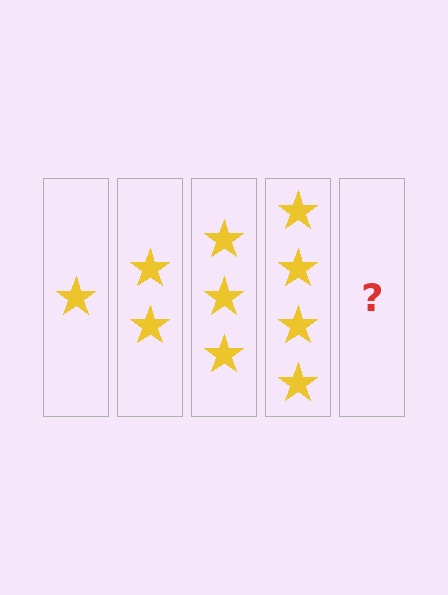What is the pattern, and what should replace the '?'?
The pattern is that each step adds one more star. The '?' should be 5 stars.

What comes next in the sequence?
The next element should be 5 stars.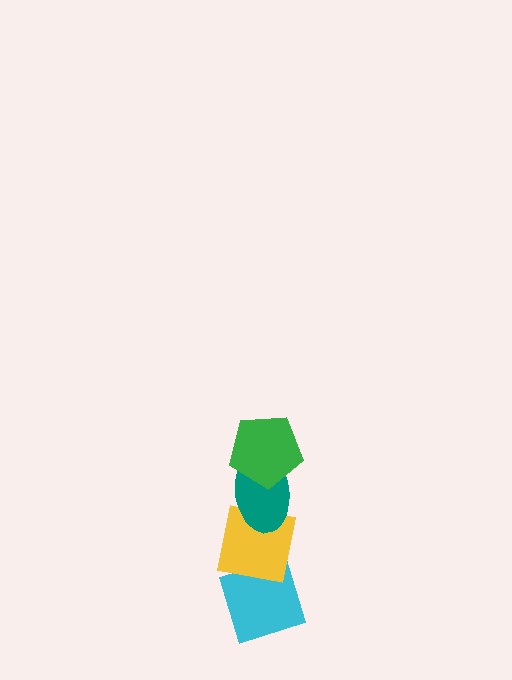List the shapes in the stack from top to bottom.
From top to bottom: the green pentagon, the teal ellipse, the yellow square, the cyan diamond.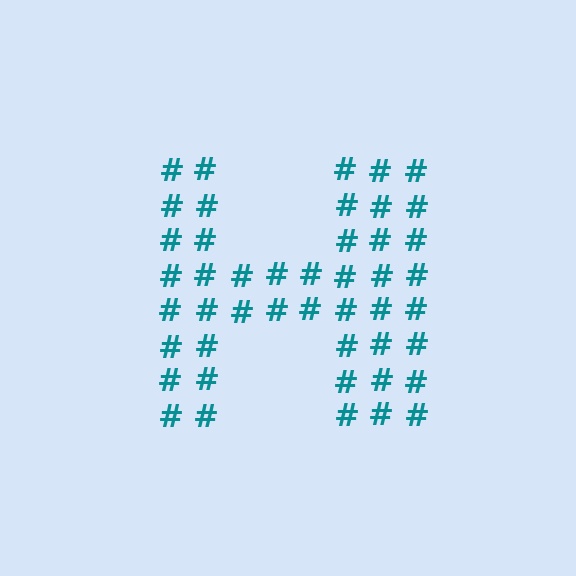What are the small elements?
The small elements are hash symbols.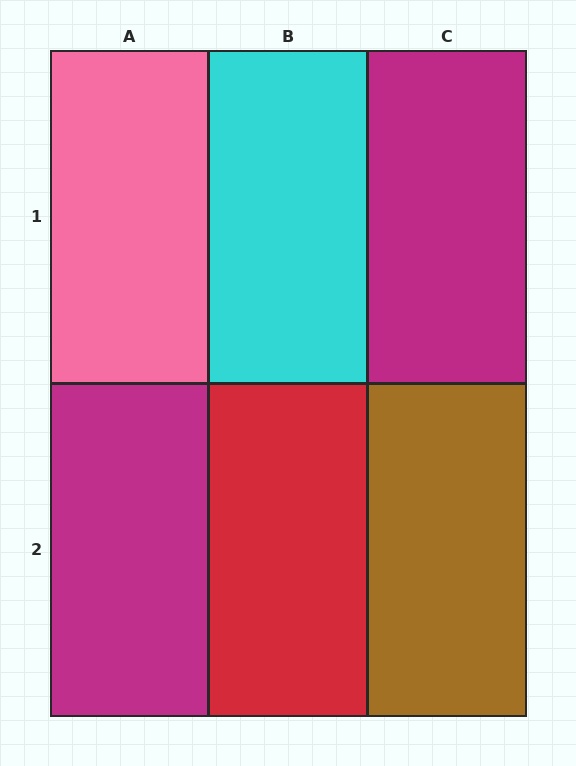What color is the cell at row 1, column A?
Pink.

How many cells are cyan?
1 cell is cyan.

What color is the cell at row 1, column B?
Cyan.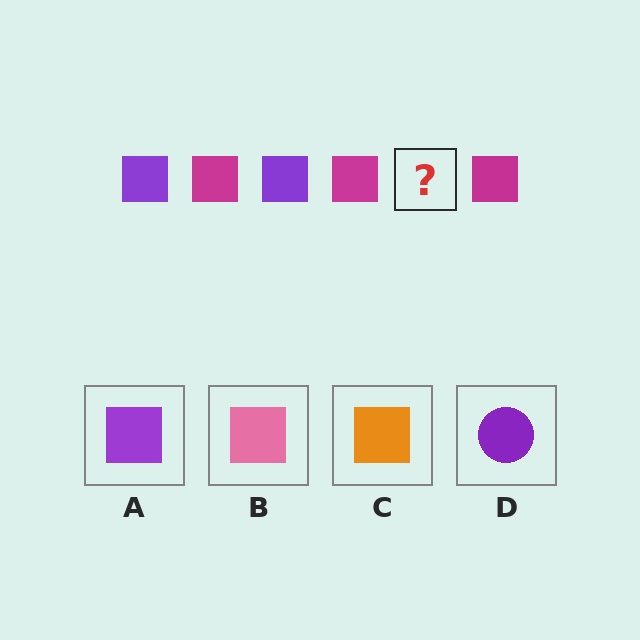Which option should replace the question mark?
Option A.